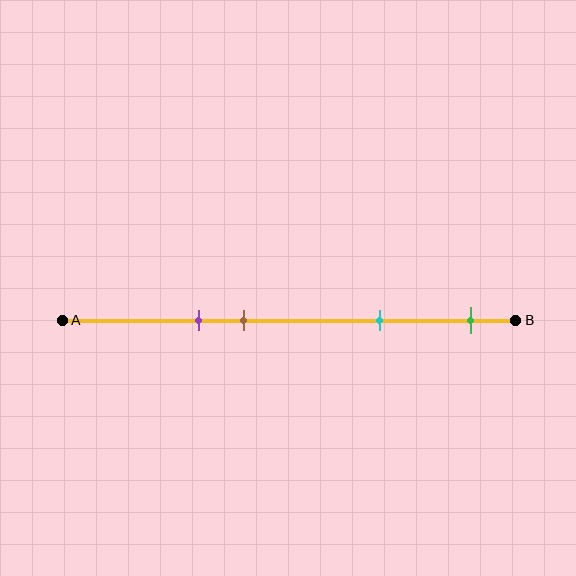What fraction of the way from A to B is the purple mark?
The purple mark is approximately 30% (0.3) of the way from A to B.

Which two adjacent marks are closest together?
The purple and brown marks are the closest adjacent pair.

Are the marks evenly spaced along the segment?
No, the marks are not evenly spaced.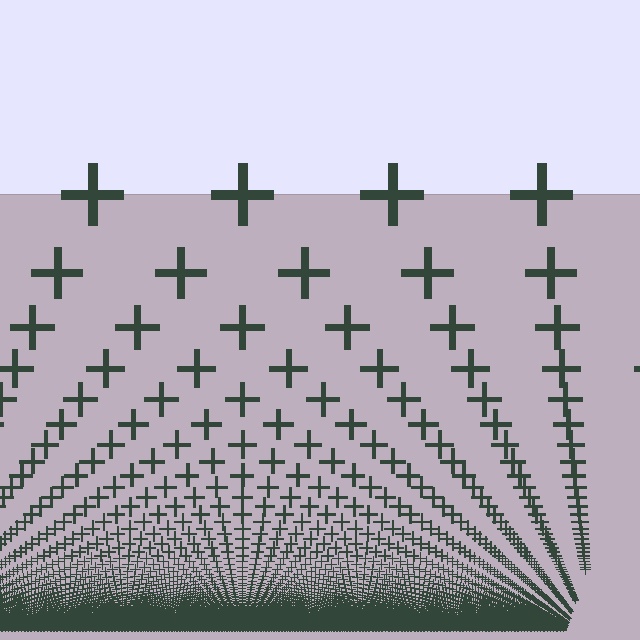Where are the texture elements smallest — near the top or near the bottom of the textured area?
Near the bottom.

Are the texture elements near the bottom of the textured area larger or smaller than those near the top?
Smaller. The gradient is inverted — elements near the bottom are smaller and denser.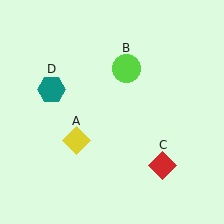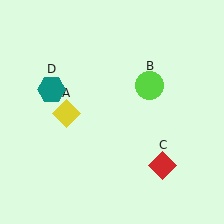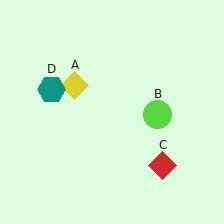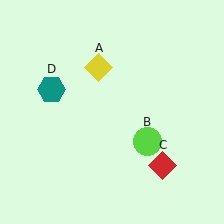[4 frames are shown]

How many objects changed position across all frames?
2 objects changed position: yellow diamond (object A), lime circle (object B).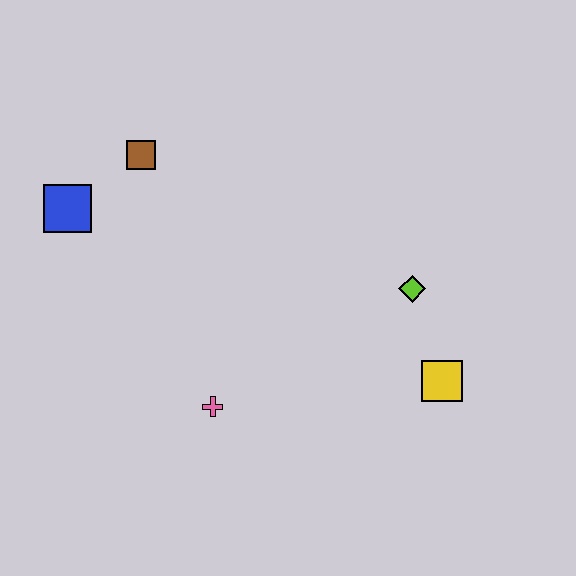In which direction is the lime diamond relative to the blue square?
The lime diamond is to the right of the blue square.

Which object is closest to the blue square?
The brown square is closest to the blue square.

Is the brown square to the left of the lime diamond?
Yes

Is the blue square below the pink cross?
No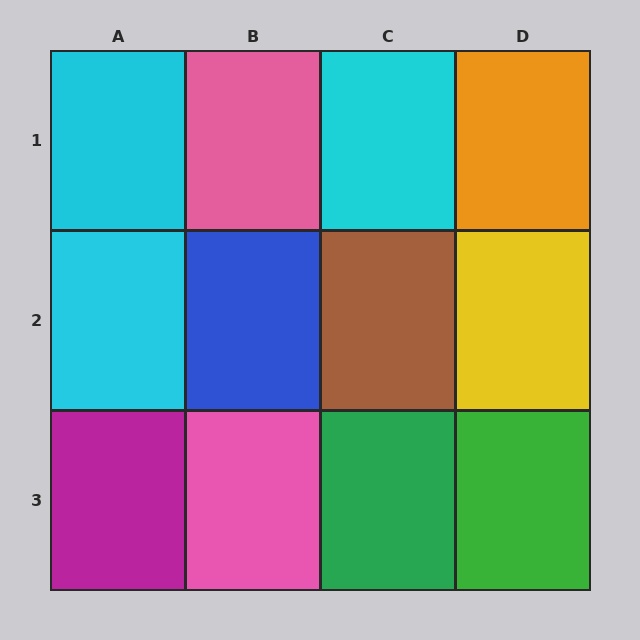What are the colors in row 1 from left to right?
Cyan, pink, cyan, orange.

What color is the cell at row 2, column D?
Yellow.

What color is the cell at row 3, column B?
Pink.